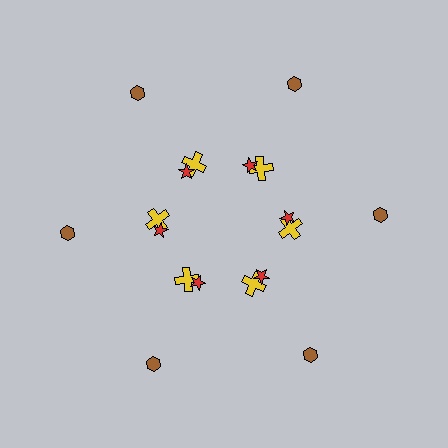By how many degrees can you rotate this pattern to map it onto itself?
The pattern maps onto itself every 60 degrees of rotation.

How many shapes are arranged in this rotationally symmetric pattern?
There are 18 shapes, arranged in 6 groups of 3.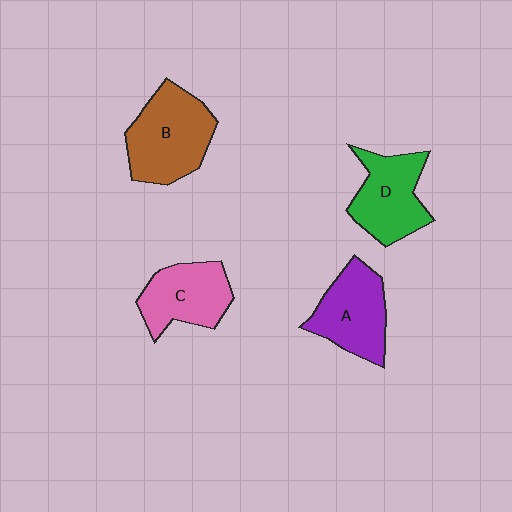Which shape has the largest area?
Shape B (brown).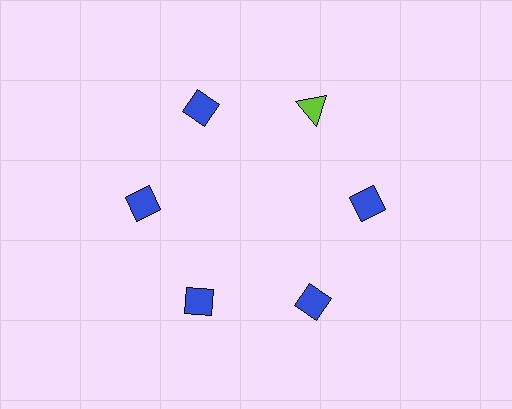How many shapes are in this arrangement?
There are 6 shapes arranged in a ring pattern.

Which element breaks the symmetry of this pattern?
The lime triangle at roughly the 1 o'clock position breaks the symmetry. All other shapes are blue diamonds.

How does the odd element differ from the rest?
It differs in both color (lime instead of blue) and shape (triangle instead of diamond).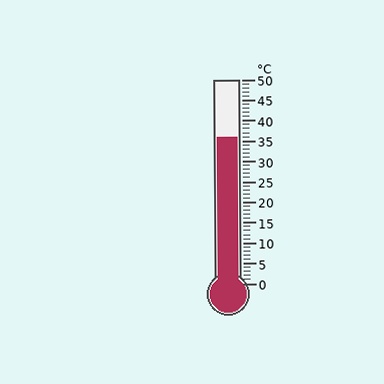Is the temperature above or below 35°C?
The temperature is above 35°C.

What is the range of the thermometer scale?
The thermometer scale ranges from 0°C to 50°C.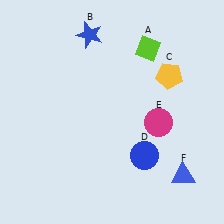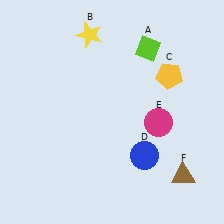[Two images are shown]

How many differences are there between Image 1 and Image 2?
There are 2 differences between the two images.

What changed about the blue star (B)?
In Image 1, B is blue. In Image 2, it changed to yellow.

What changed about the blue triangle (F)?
In Image 1, F is blue. In Image 2, it changed to brown.